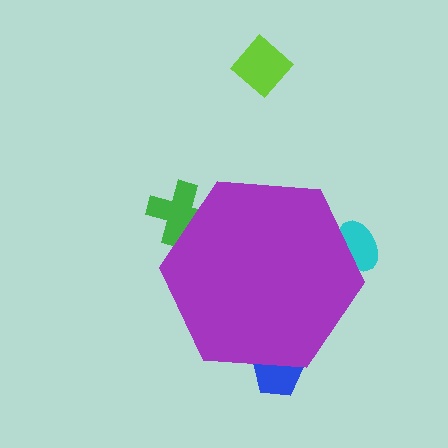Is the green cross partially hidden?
Yes, the green cross is partially hidden behind the purple hexagon.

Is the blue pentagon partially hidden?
Yes, the blue pentagon is partially hidden behind the purple hexagon.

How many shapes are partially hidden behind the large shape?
3 shapes are partially hidden.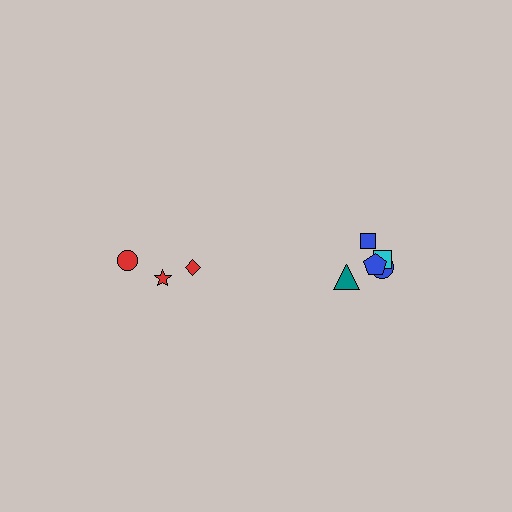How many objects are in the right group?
There are 5 objects.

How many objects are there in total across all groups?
There are 8 objects.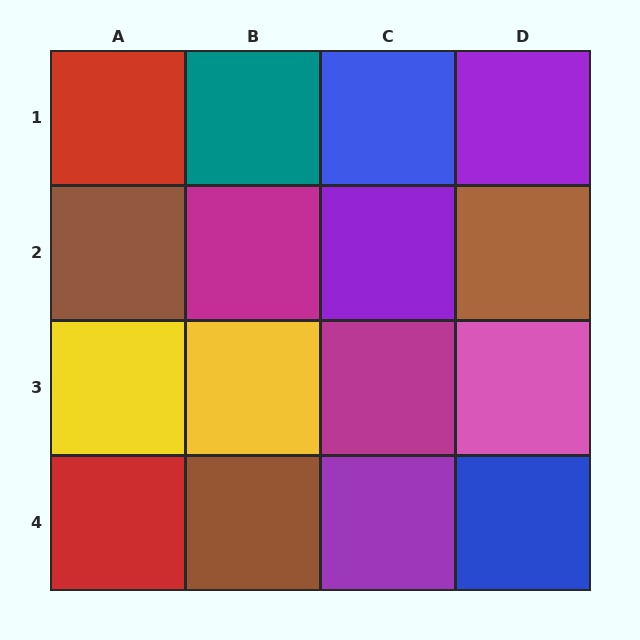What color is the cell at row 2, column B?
Magenta.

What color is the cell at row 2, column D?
Brown.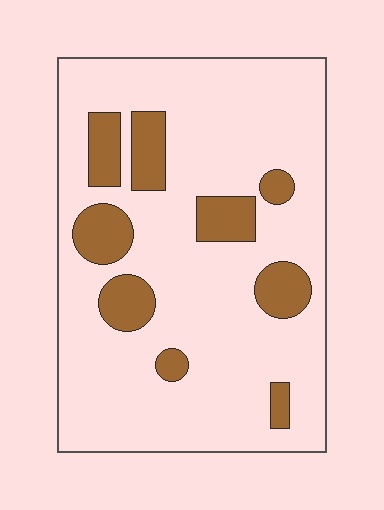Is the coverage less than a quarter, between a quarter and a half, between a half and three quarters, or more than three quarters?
Less than a quarter.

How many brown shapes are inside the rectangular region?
9.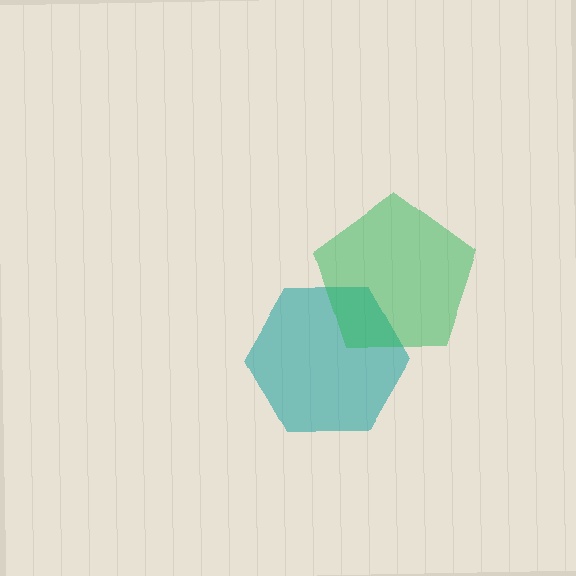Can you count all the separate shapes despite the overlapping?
Yes, there are 2 separate shapes.